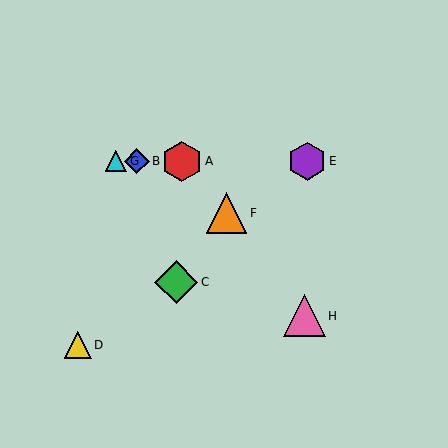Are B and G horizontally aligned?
Yes, both are at y≈161.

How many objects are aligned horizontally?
4 objects (A, B, E, G) are aligned horizontally.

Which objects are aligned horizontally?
Objects A, B, E, G are aligned horizontally.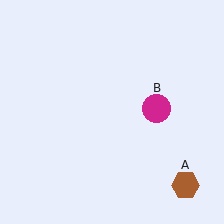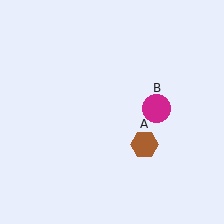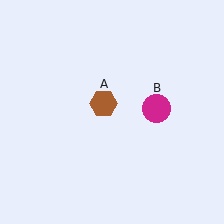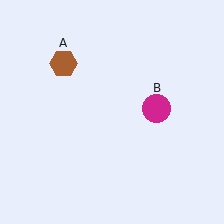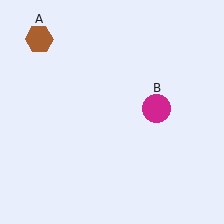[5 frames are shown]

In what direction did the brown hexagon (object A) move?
The brown hexagon (object A) moved up and to the left.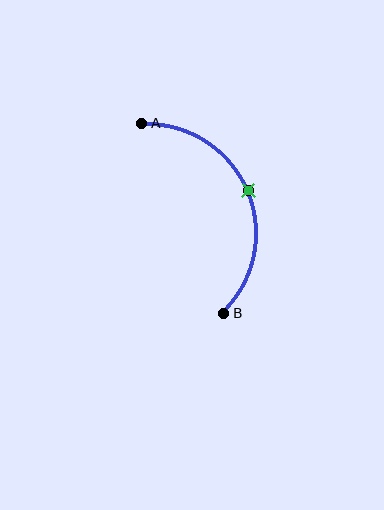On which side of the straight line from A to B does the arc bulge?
The arc bulges to the right of the straight line connecting A and B.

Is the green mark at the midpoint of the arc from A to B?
Yes. The green mark lies on the arc at equal arc-length from both A and B — it is the arc midpoint.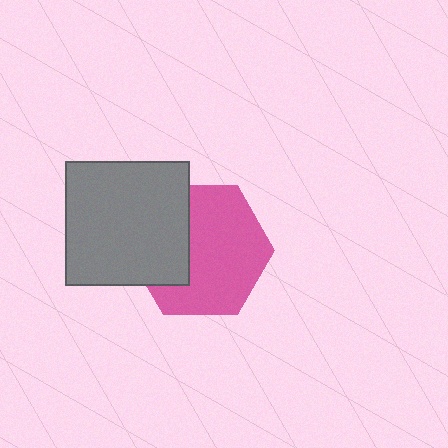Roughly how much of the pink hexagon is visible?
Most of it is visible (roughly 67%).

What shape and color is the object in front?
The object in front is a gray square.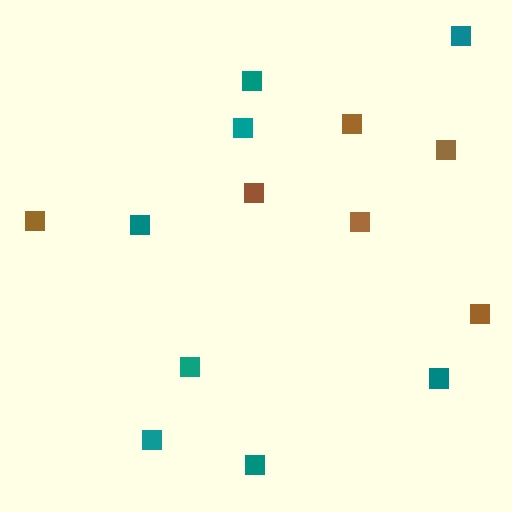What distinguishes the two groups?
There are 2 groups: one group of teal squares (8) and one group of brown squares (6).